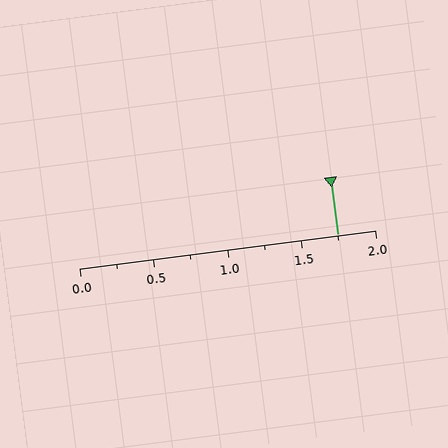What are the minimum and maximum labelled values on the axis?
The axis runs from 0.0 to 2.0.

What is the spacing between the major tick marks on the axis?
The major ticks are spaced 0.5 apart.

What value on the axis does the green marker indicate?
The marker indicates approximately 1.75.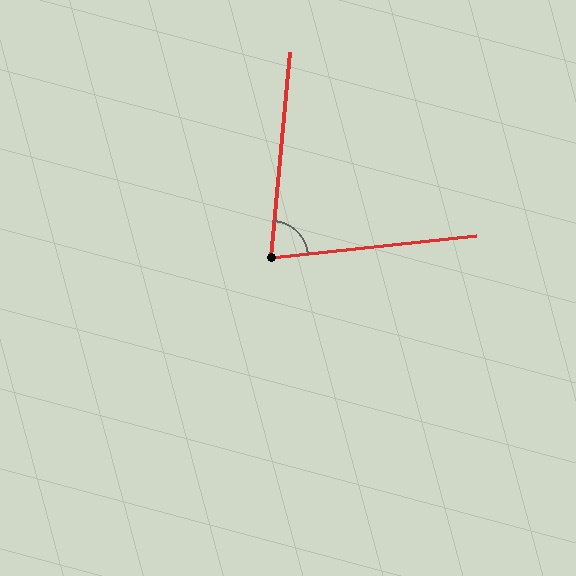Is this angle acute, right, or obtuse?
It is acute.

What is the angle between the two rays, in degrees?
Approximately 79 degrees.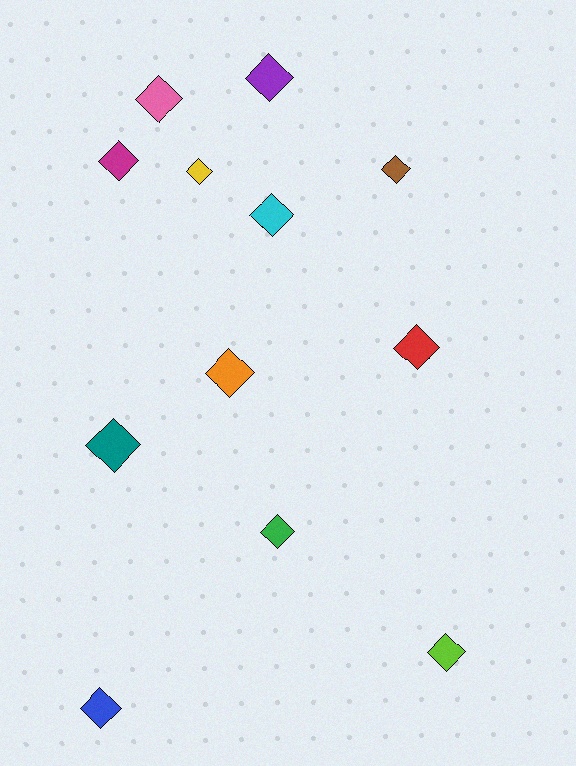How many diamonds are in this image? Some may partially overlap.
There are 12 diamonds.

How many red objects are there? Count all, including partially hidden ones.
There is 1 red object.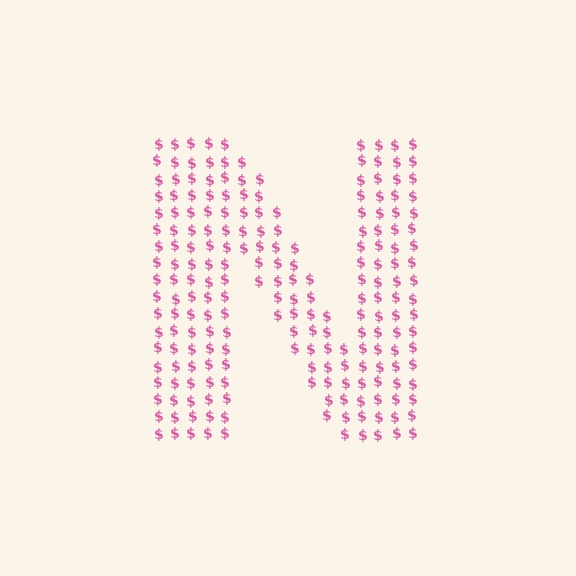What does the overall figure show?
The overall figure shows the letter N.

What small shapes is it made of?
It is made of small dollar signs.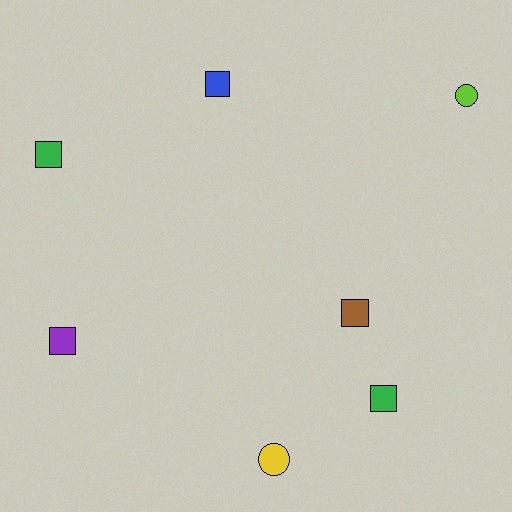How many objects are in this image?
There are 7 objects.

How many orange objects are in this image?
There are no orange objects.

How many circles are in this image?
There are 2 circles.